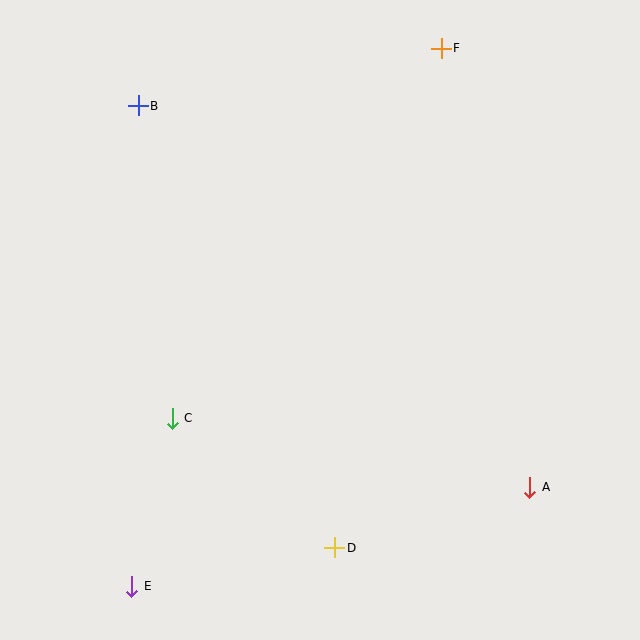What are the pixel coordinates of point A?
Point A is at (530, 487).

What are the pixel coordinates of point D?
Point D is at (335, 548).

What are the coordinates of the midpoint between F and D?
The midpoint between F and D is at (388, 298).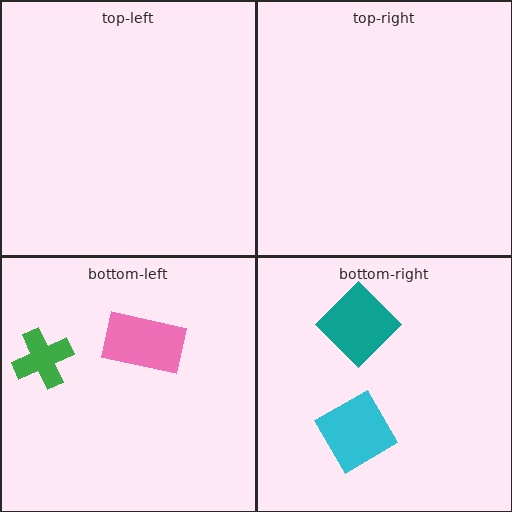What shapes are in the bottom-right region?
The teal diamond, the cyan diamond.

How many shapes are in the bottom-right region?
2.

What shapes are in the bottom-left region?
The green cross, the pink rectangle.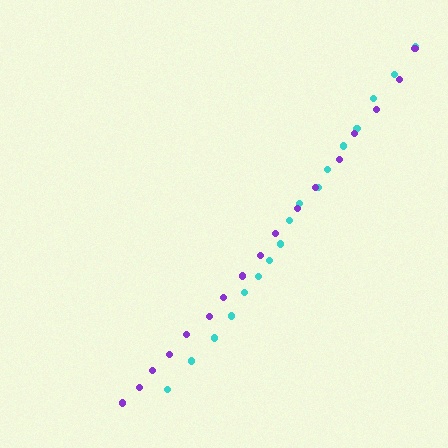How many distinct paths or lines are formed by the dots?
There are 2 distinct paths.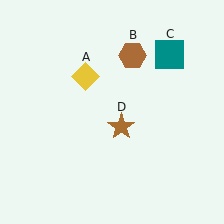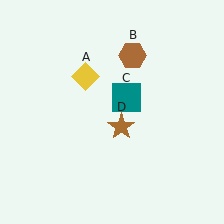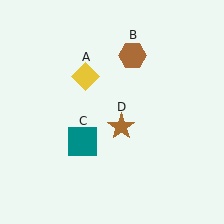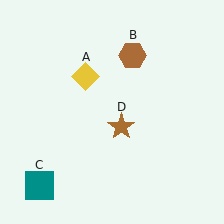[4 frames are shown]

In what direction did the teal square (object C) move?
The teal square (object C) moved down and to the left.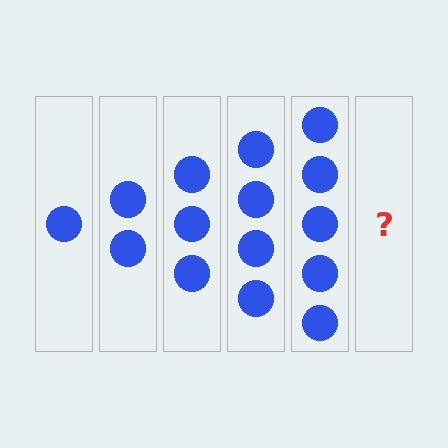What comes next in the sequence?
The next element should be 6 circles.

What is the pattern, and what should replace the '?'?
The pattern is that each step adds one more circle. The '?' should be 6 circles.